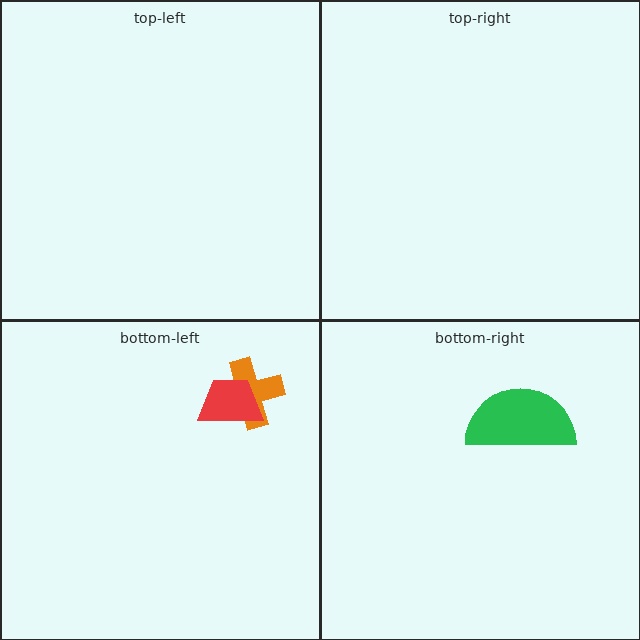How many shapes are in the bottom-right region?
1.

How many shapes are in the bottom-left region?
2.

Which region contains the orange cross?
The bottom-left region.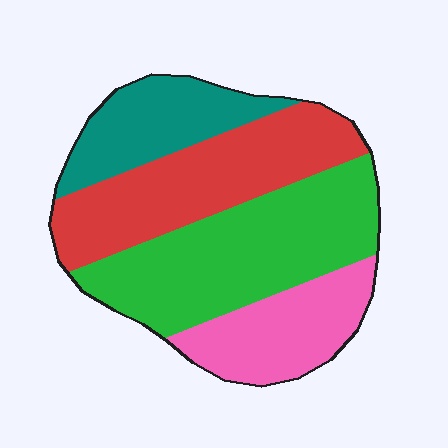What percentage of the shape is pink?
Pink covers 18% of the shape.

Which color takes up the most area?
Green, at roughly 35%.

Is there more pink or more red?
Red.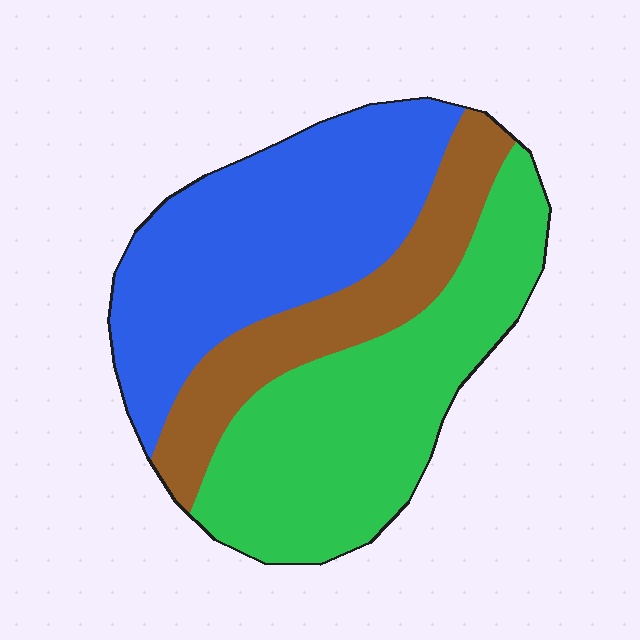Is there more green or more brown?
Green.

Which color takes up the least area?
Brown, at roughly 20%.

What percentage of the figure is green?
Green takes up about two fifths (2/5) of the figure.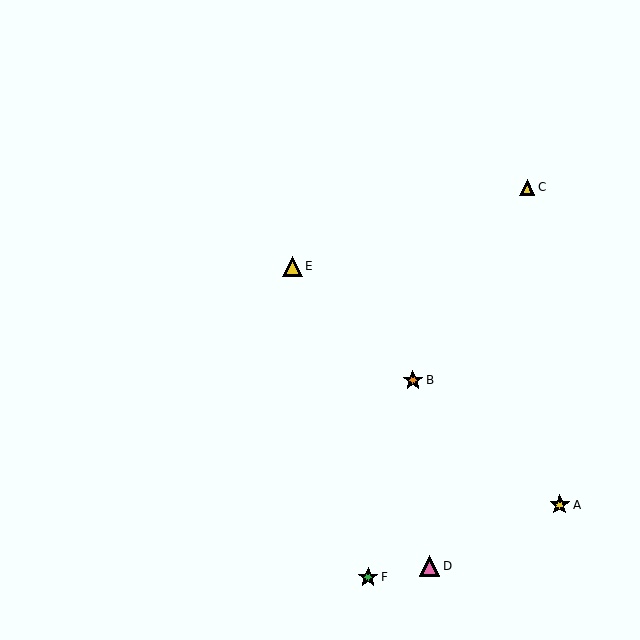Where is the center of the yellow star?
The center of the yellow star is at (560, 505).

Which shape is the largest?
The yellow triangle (labeled E) is the largest.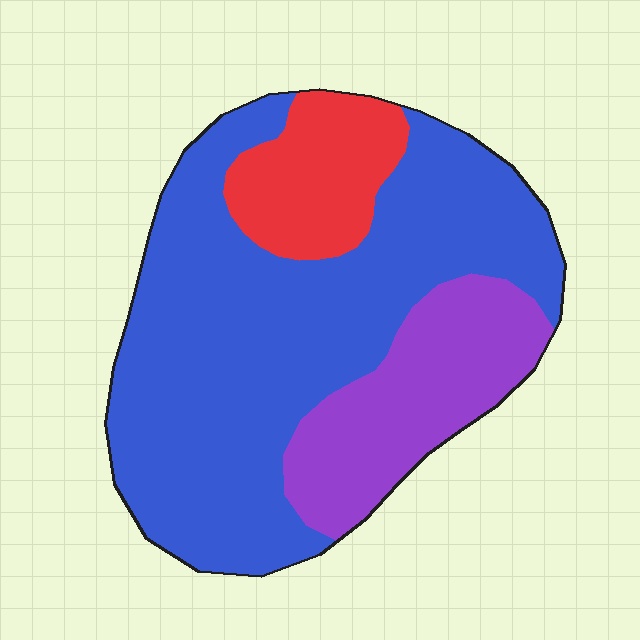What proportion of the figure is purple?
Purple covers roughly 20% of the figure.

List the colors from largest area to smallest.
From largest to smallest: blue, purple, red.